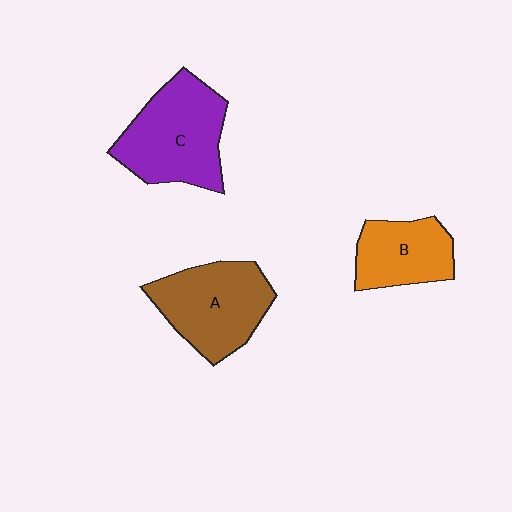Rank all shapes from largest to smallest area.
From largest to smallest: C (purple), A (brown), B (orange).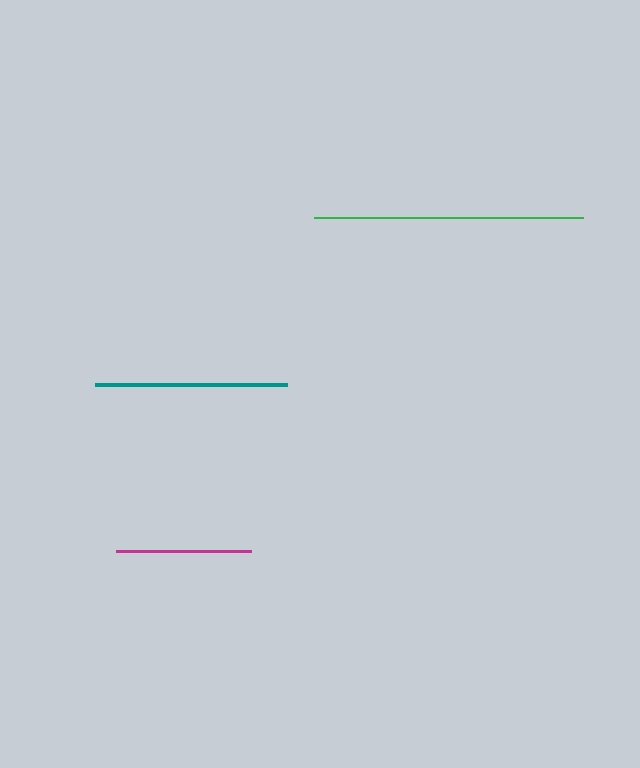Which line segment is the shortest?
The magenta line is the shortest at approximately 135 pixels.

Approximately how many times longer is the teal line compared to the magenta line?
The teal line is approximately 1.4 times the length of the magenta line.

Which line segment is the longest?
The green line is the longest at approximately 270 pixels.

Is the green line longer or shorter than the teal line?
The green line is longer than the teal line.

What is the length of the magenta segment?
The magenta segment is approximately 135 pixels long.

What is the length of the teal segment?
The teal segment is approximately 192 pixels long.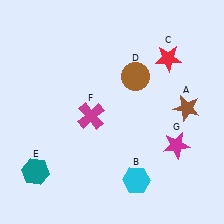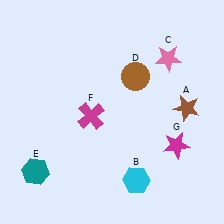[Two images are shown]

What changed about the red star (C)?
In Image 1, C is red. In Image 2, it changed to pink.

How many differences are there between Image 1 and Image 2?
There is 1 difference between the two images.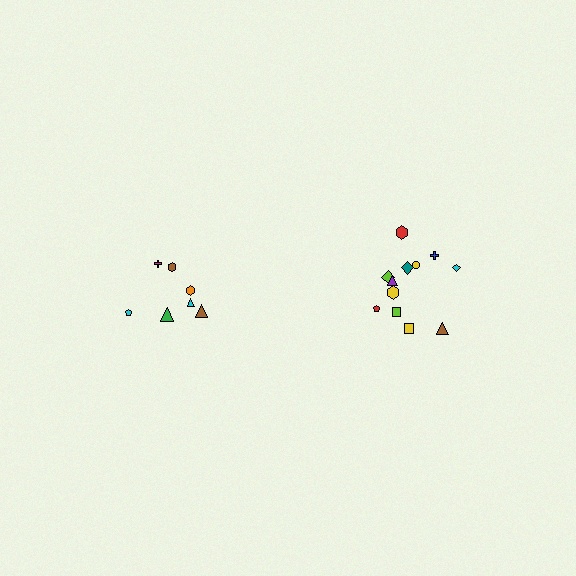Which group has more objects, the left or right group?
The right group.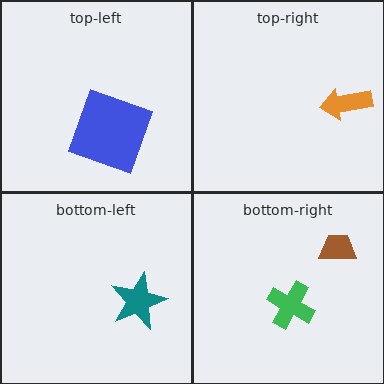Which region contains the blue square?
The top-left region.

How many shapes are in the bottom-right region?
2.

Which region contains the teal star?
The bottom-left region.